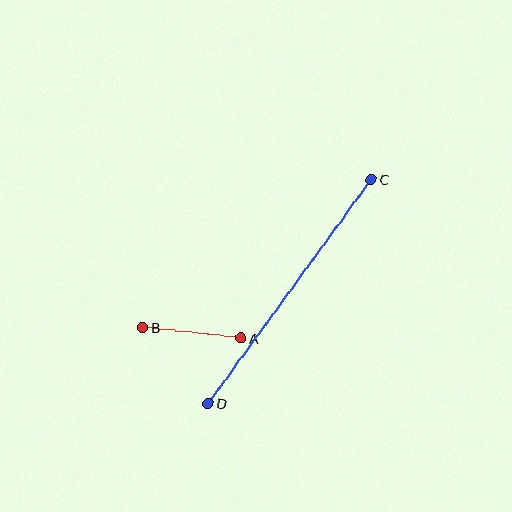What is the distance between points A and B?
The distance is approximately 99 pixels.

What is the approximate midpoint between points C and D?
The midpoint is at approximately (290, 291) pixels.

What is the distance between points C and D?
The distance is approximately 277 pixels.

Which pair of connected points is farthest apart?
Points C and D are farthest apart.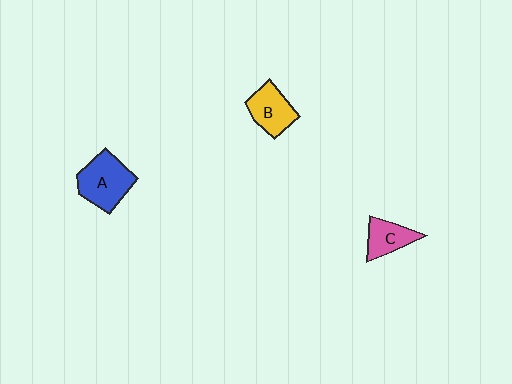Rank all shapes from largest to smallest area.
From largest to smallest: A (blue), B (yellow), C (pink).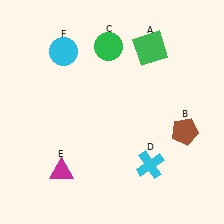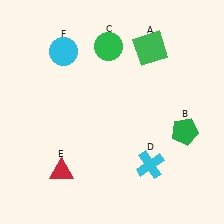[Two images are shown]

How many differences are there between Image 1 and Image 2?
There are 2 differences between the two images.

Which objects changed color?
B changed from brown to green. E changed from magenta to red.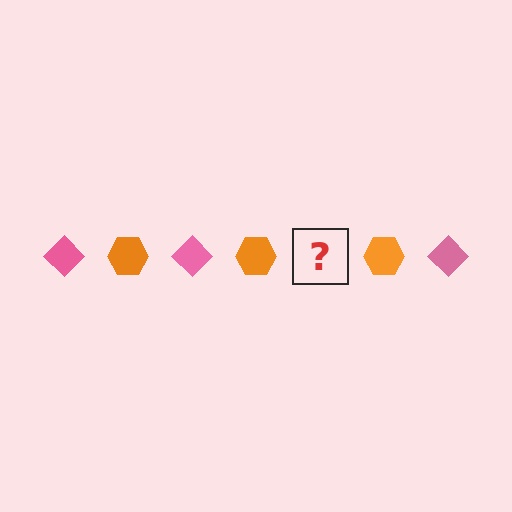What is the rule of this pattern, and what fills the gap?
The rule is that the pattern alternates between pink diamond and orange hexagon. The gap should be filled with a pink diamond.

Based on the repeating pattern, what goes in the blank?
The blank should be a pink diamond.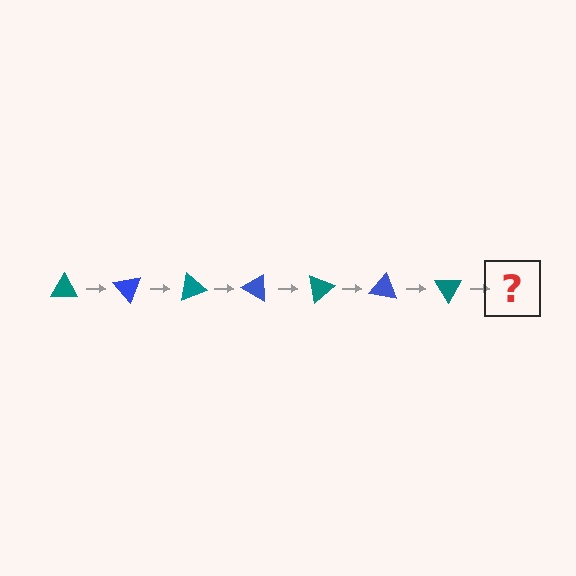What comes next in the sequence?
The next element should be a blue triangle, rotated 350 degrees from the start.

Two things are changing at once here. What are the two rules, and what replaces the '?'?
The two rules are that it rotates 50 degrees each step and the color cycles through teal and blue. The '?' should be a blue triangle, rotated 350 degrees from the start.